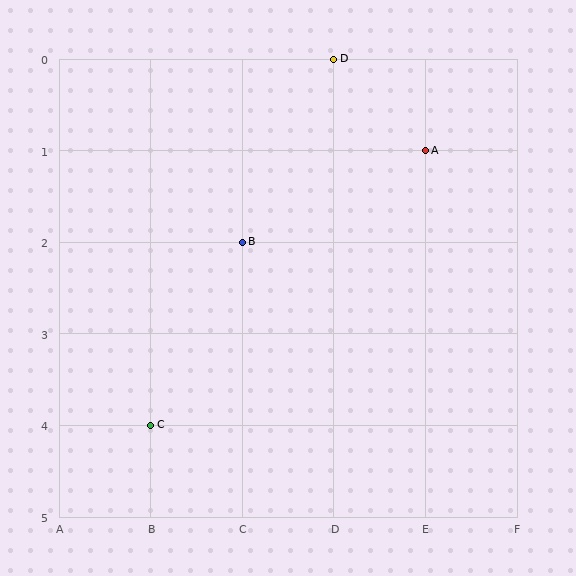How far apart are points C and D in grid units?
Points C and D are 2 columns and 4 rows apart (about 4.5 grid units diagonally).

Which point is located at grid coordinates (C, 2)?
Point B is at (C, 2).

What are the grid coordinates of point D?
Point D is at grid coordinates (D, 0).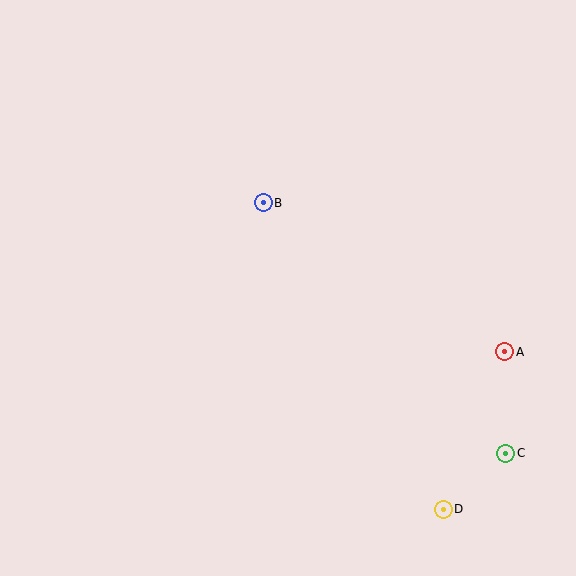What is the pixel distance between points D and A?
The distance between D and A is 169 pixels.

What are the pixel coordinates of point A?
Point A is at (505, 352).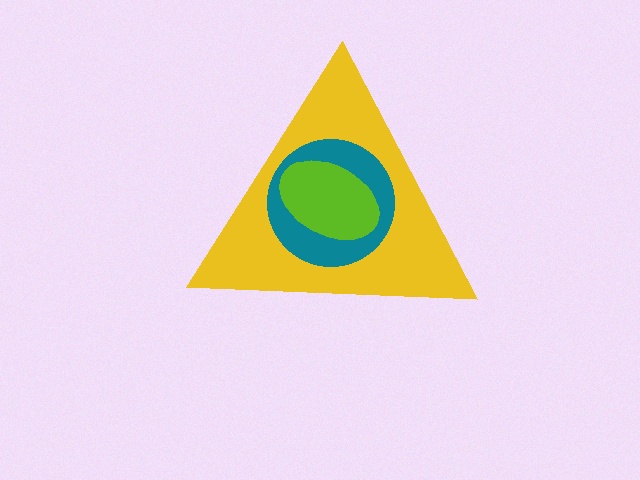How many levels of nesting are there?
3.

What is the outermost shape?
The yellow triangle.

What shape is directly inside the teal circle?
The lime ellipse.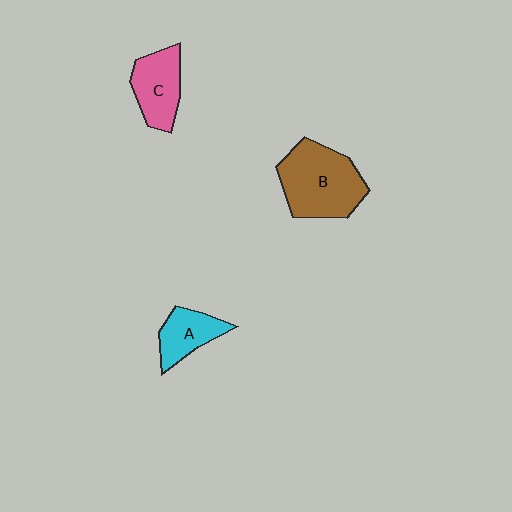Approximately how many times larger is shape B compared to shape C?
Approximately 1.6 times.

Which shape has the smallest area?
Shape A (cyan).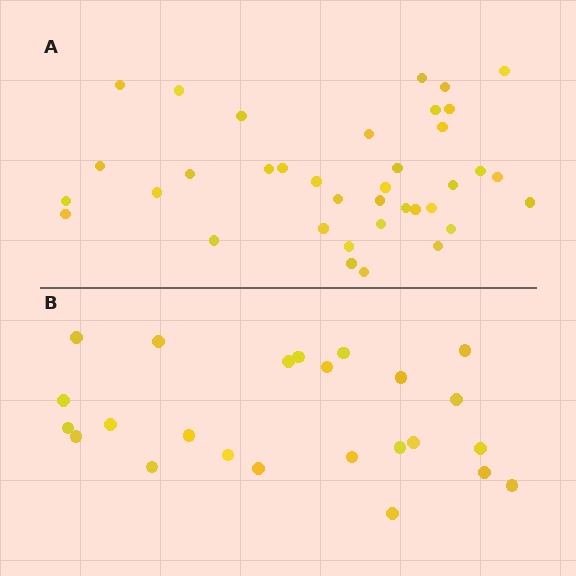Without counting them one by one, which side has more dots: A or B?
Region A (the top region) has more dots.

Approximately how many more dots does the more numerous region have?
Region A has approximately 15 more dots than region B.